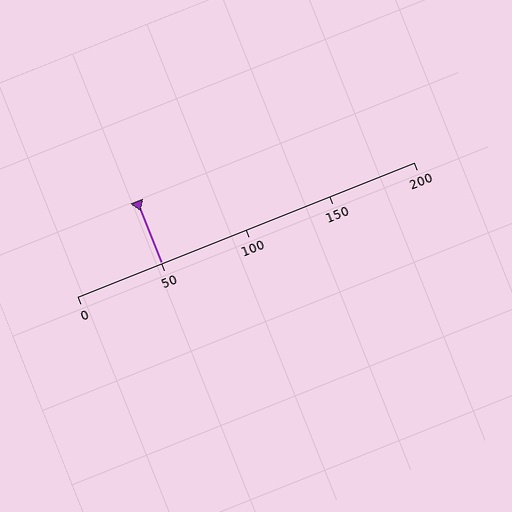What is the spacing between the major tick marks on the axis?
The major ticks are spaced 50 apart.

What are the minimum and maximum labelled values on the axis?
The axis runs from 0 to 200.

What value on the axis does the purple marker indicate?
The marker indicates approximately 50.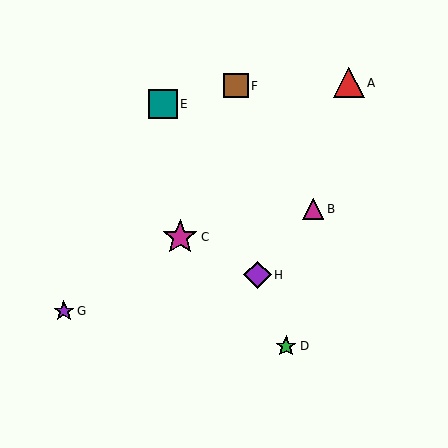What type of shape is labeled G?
Shape G is a purple star.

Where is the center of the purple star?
The center of the purple star is at (64, 311).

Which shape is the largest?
The magenta star (labeled C) is the largest.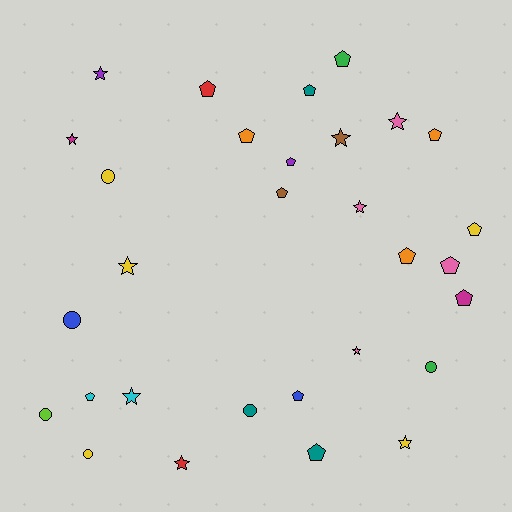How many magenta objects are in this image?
There are 2 magenta objects.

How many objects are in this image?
There are 30 objects.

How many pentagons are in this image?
There are 14 pentagons.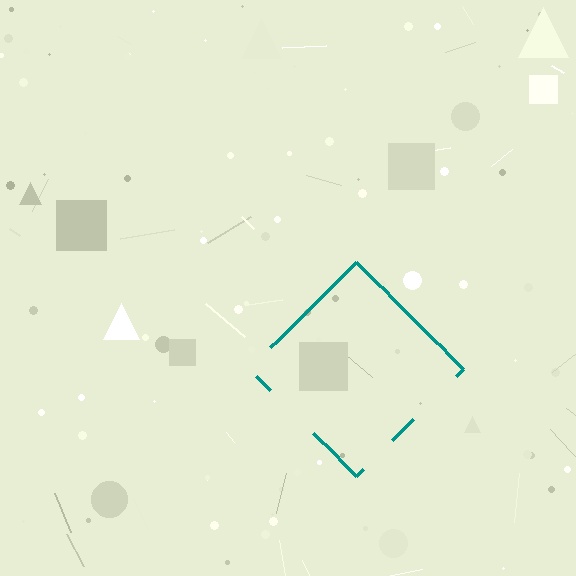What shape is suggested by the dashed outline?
The dashed outline suggests a diamond.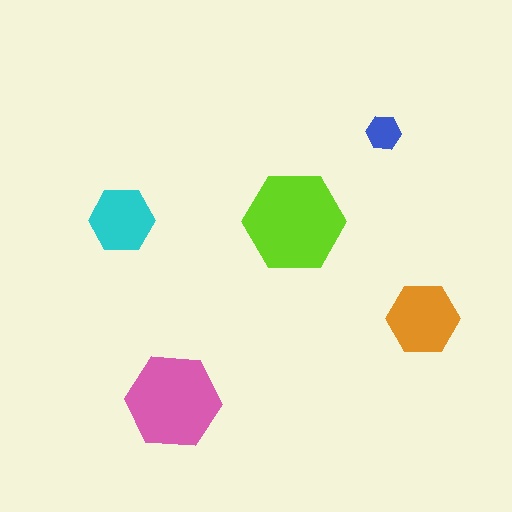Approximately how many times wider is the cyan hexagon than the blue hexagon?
About 2 times wider.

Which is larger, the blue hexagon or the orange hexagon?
The orange one.